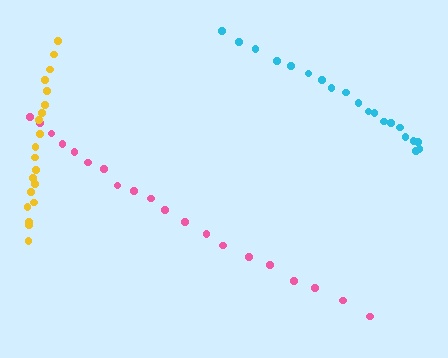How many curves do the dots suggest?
There are 3 distinct paths.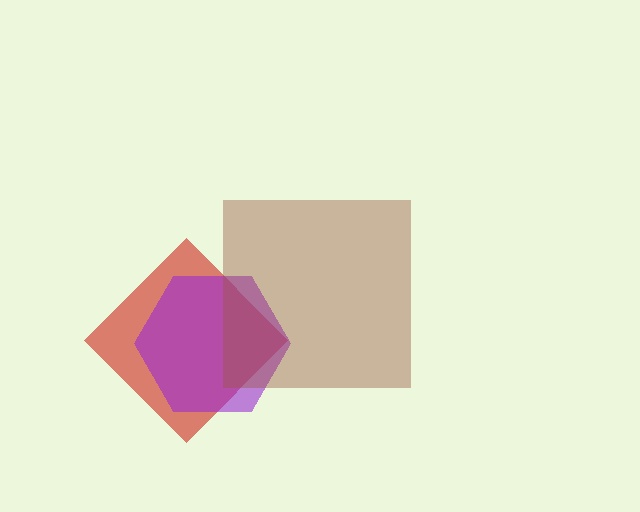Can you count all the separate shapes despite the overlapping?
Yes, there are 3 separate shapes.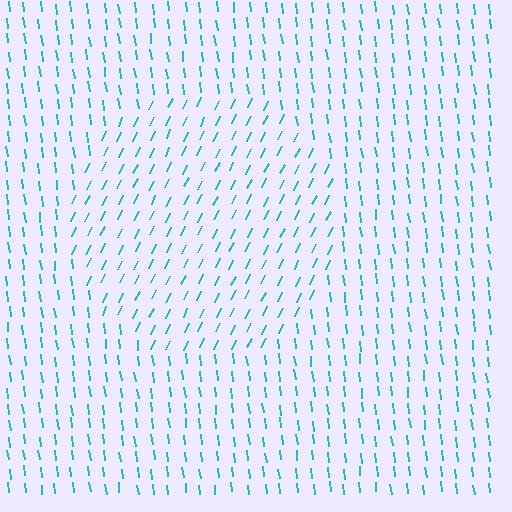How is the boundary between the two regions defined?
The boundary is defined purely by a change in line orientation (approximately 33 degrees difference). All lines are the same color and thickness.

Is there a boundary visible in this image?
Yes, there is a texture boundary formed by a change in line orientation.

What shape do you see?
I see a circle.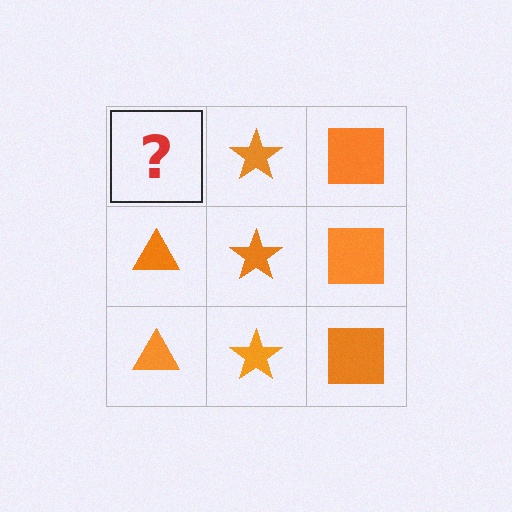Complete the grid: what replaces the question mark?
The question mark should be replaced with an orange triangle.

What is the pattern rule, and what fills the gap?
The rule is that each column has a consistent shape. The gap should be filled with an orange triangle.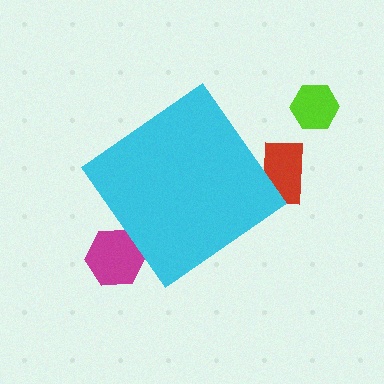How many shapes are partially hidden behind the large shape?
2 shapes are partially hidden.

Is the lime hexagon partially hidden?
No, the lime hexagon is fully visible.